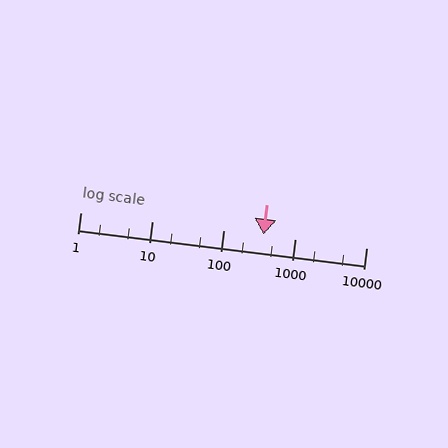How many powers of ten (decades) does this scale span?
The scale spans 4 decades, from 1 to 10000.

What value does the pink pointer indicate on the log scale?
The pointer indicates approximately 360.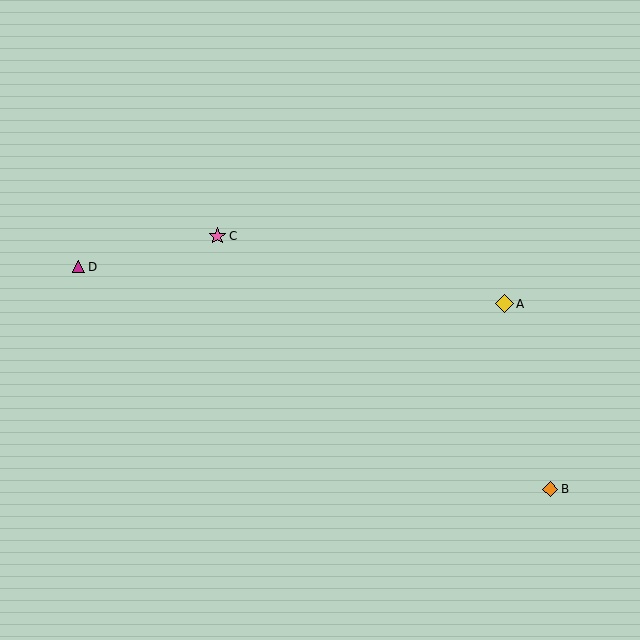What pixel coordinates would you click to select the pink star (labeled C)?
Click at (217, 236) to select the pink star C.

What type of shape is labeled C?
Shape C is a pink star.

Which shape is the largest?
The yellow diamond (labeled A) is the largest.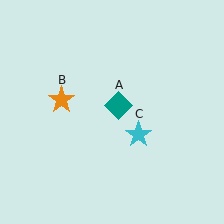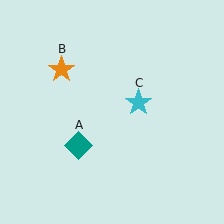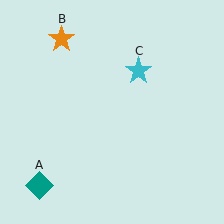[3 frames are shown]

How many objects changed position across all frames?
3 objects changed position: teal diamond (object A), orange star (object B), cyan star (object C).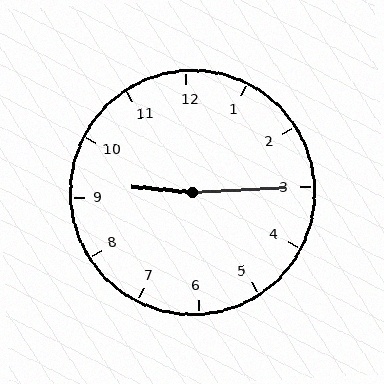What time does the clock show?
9:15.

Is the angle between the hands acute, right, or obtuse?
It is obtuse.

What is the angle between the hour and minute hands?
Approximately 172 degrees.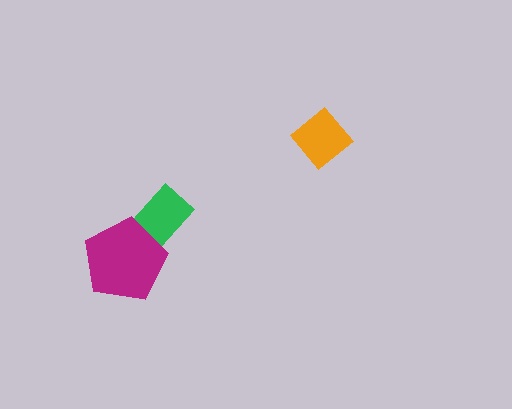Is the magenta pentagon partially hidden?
No, no other shape covers it.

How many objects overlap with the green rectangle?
1 object overlaps with the green rectangle.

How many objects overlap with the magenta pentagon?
1 object overlaps with the magenta pentagon.